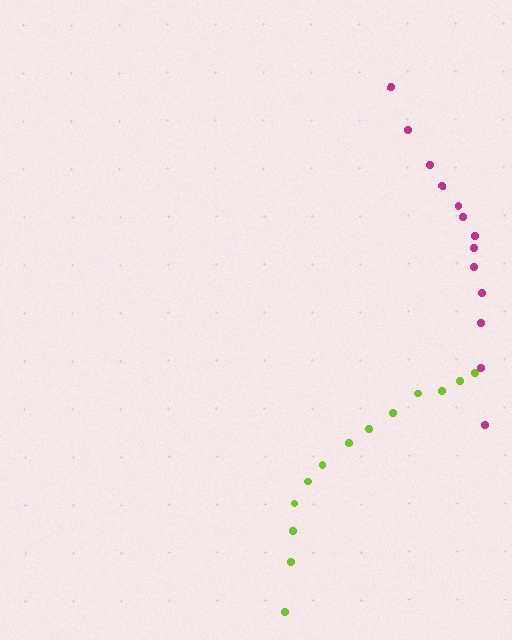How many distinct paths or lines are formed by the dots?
There are 2 distinct paths.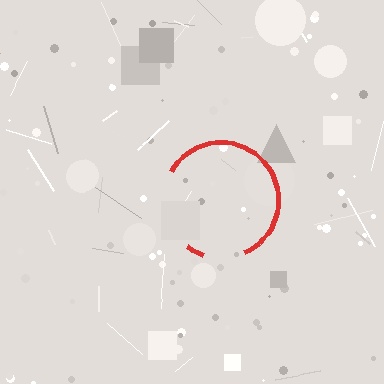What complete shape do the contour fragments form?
The contour fragments form a circle.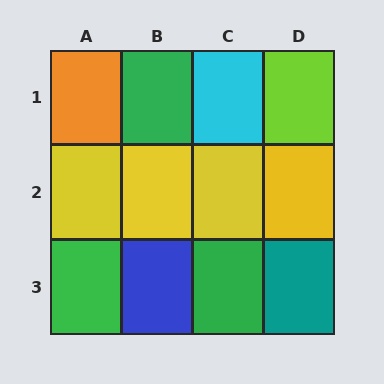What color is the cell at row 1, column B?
Green.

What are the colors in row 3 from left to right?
Green, blue, green, teal.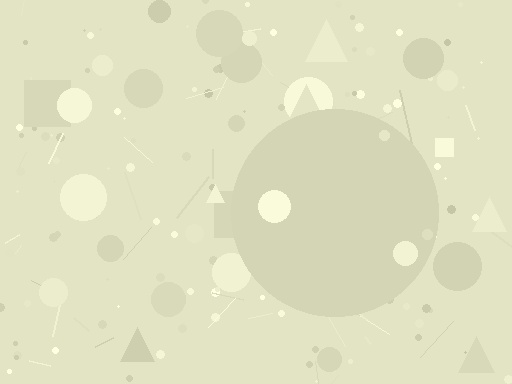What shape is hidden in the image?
A circle is hidden in the image.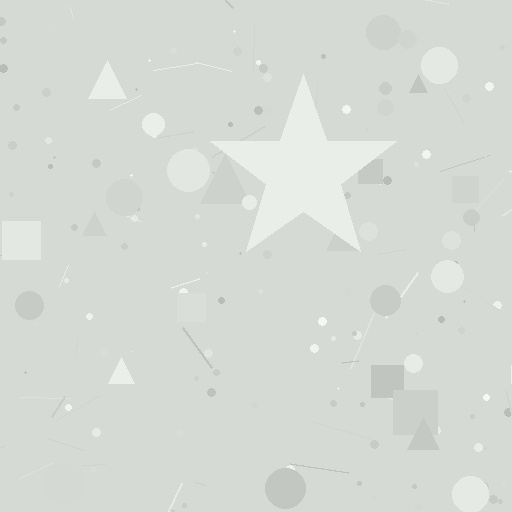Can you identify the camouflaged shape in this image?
The camouflaged shape is a star.